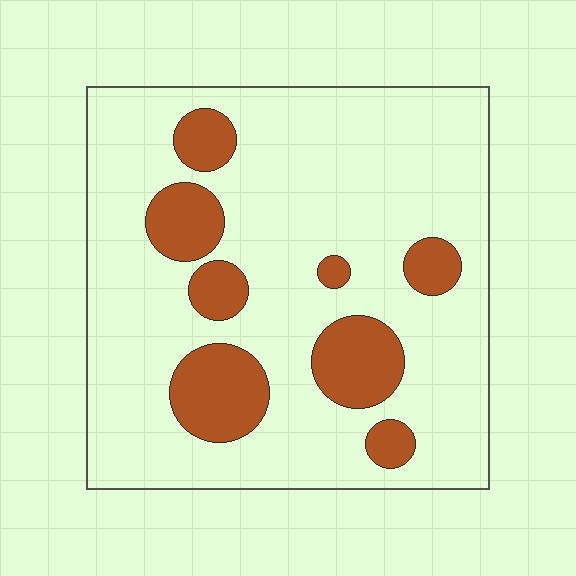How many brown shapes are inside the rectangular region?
8.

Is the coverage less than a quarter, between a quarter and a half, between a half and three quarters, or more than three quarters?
Less than a quarter.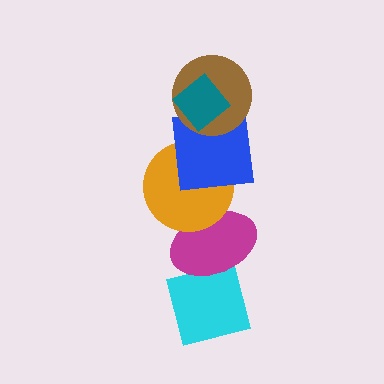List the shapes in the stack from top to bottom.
From top to bottom: the teal diamond, the brown circle, the blue square, the orange circle, the magenta ellipse, the cyan square.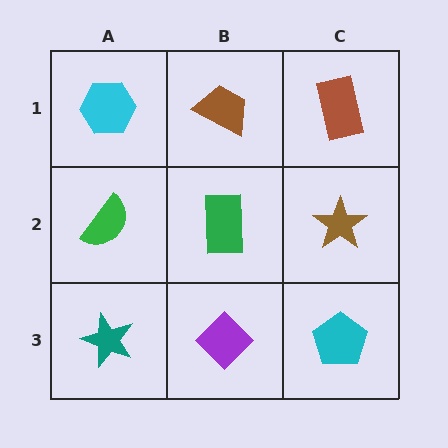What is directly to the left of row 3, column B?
A teal star.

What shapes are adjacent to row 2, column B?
A brown trapezoid (row 1, column B), a purple diamond (row 3, column B), a green semicircle (row 2, column A), a brown star (row 2, column C).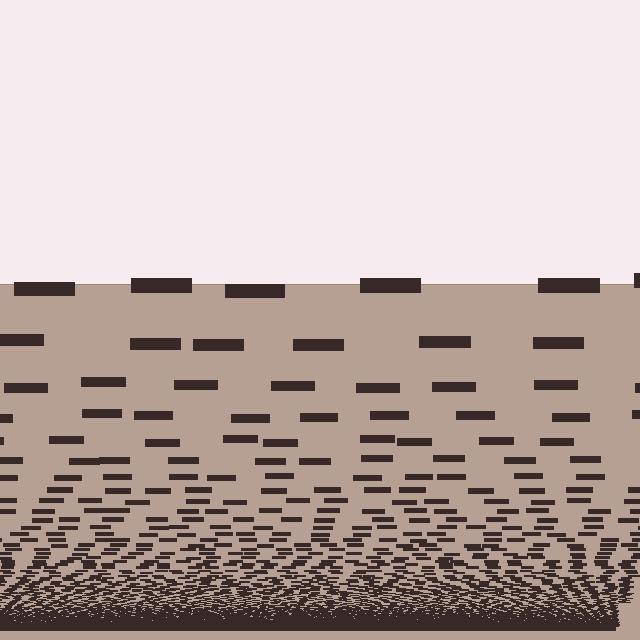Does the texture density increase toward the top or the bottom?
Density increases toward the bottom.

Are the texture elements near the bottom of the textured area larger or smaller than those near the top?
Smaller. The gradient is inverted — elements near the bottom are smaller and denser.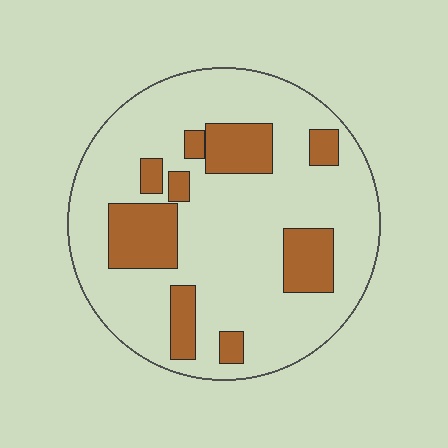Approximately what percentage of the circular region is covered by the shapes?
Approximately 20%.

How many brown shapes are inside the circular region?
9.